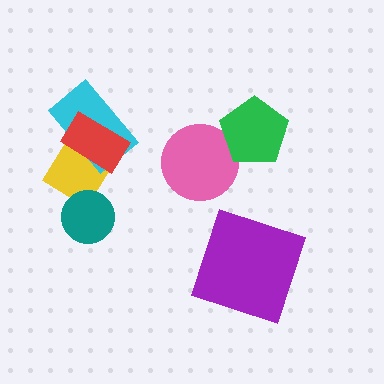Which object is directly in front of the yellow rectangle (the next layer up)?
The cyan rectangle is directly in front of the yellow rectangle.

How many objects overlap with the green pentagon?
1 object overlaps with the green pentagon.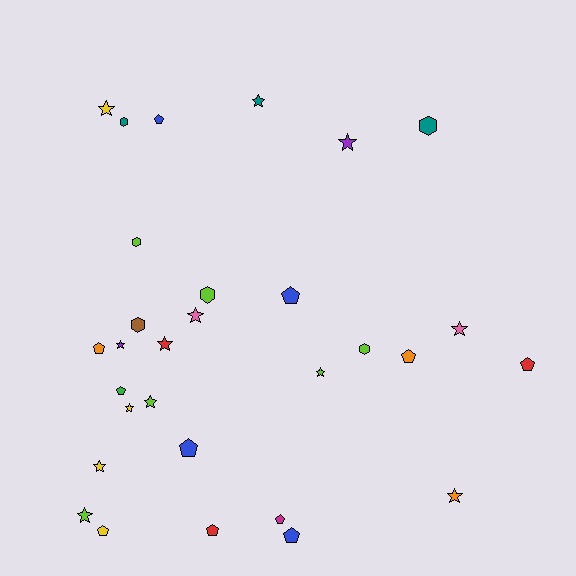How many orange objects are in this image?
There are 3 orange objects.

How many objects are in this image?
There are 30 objects.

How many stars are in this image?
There are 13 stars.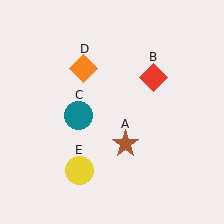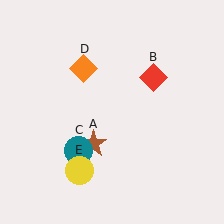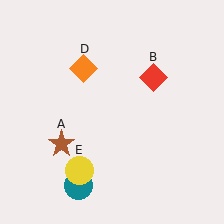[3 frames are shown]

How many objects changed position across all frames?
2 objects changed position: brown star (object A), teal circle (object C).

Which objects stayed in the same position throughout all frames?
Red diamond (object B) and orange diamond (object D) and yellow circle (object E) remained stationary.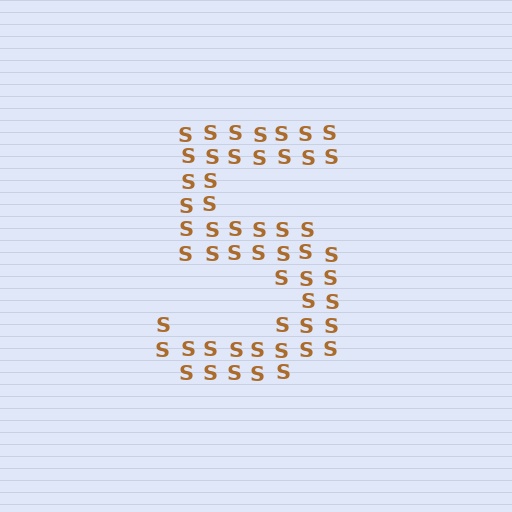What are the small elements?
The small elements are letter S's.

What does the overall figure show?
The overall figure shows the digit 5.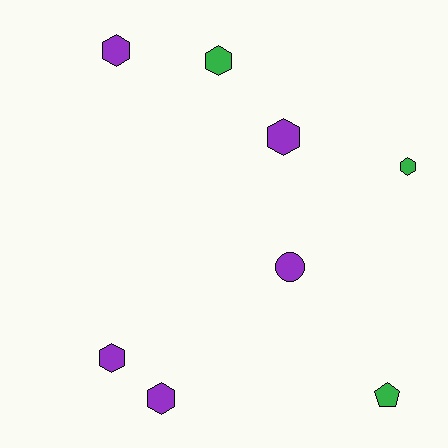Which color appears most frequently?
Purple, with 5 objects.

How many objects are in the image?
There are 8 objects.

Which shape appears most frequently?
Hexagon, with 6 objects.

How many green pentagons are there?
There is 1 green pentagon.